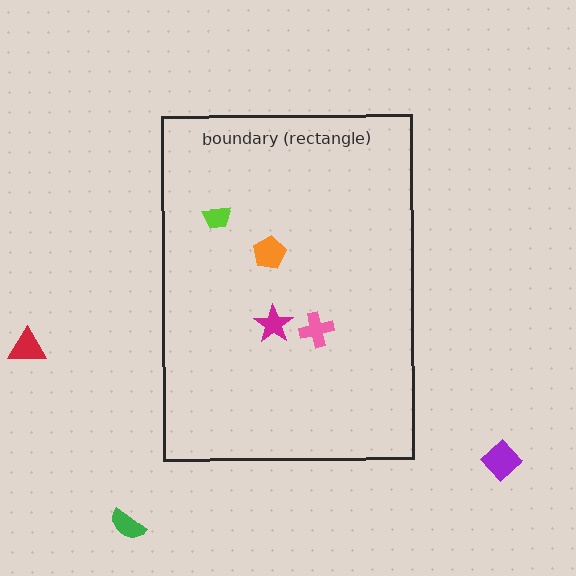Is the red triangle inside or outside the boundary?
Outside.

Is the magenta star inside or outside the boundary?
Inside.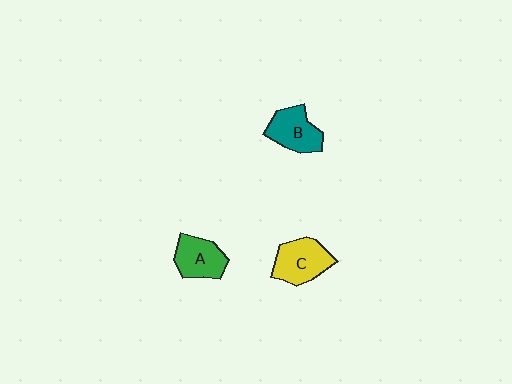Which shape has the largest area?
Shape C (yellow).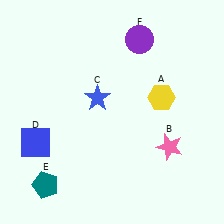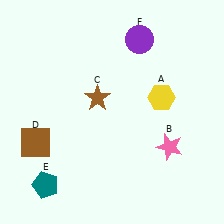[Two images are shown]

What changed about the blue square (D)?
In Image 1, D is blue. In Image 2, it changed to brown.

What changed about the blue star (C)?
In Image 1, C is blue. In Image 2, it changed to brown.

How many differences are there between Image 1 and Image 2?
There are 2 differences between the two images.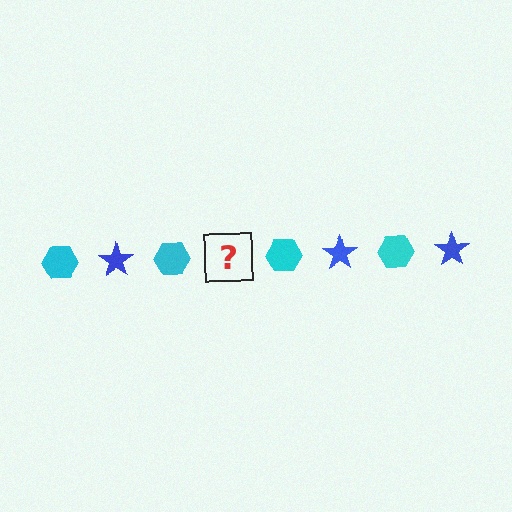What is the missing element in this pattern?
The missing element is a blue star.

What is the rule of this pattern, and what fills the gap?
The rule is that the pattern alternates between cyan hexagon and blue star. The gap should be filled with a blue star.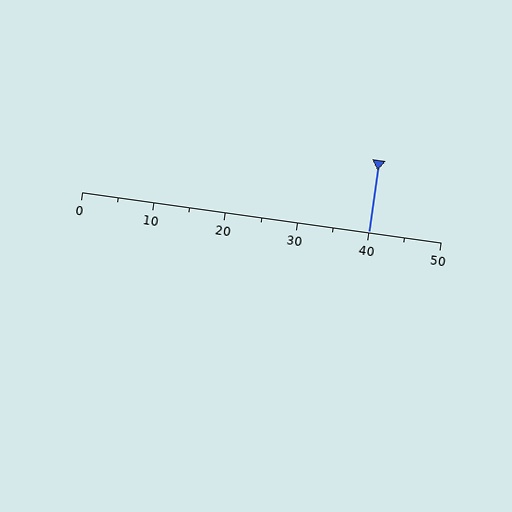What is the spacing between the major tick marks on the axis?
The major ticks are spaced 10 apart.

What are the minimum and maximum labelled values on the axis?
The axis runs from 0 to 50.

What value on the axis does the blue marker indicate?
The marker indicates approximately 40.